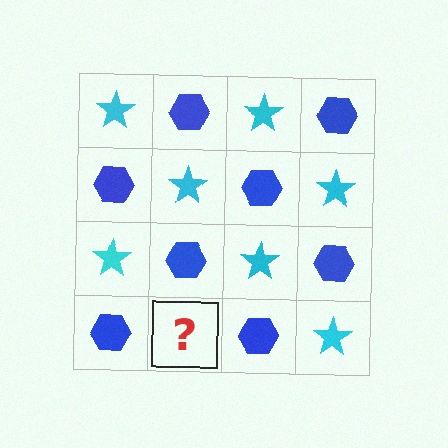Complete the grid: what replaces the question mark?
The question mark should be replaced with a cyan star.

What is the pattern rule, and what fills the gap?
The rule is that it alternates cyan star and blue hexagon in a checkerboard pattern. The gap should be filled with a cyan star.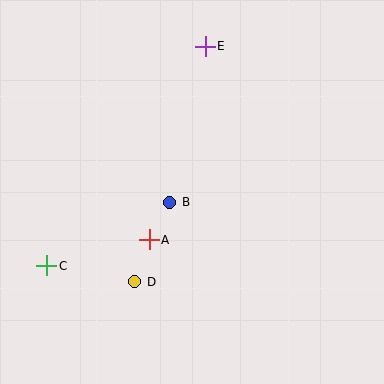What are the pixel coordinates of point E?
Point E is at (205, 46).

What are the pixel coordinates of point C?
Point C is at (47, 266).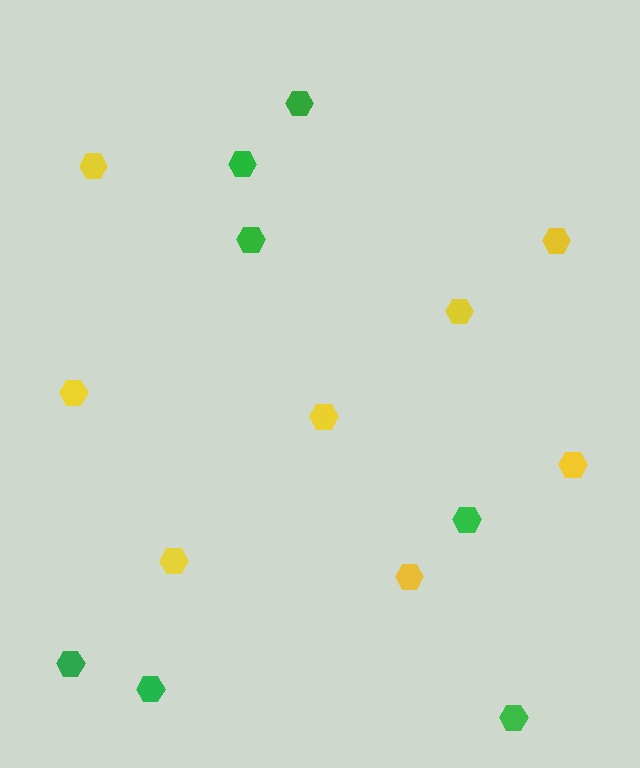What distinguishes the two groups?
There are 2 groups: one group of green hexagons (7) and one group of yellow hexagons (8).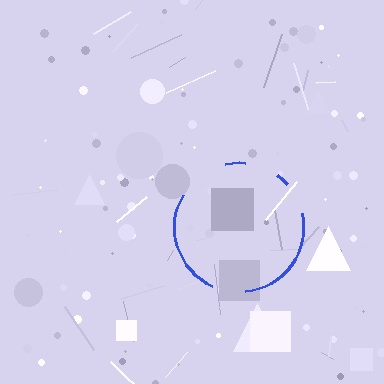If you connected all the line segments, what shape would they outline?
They would outline a circle.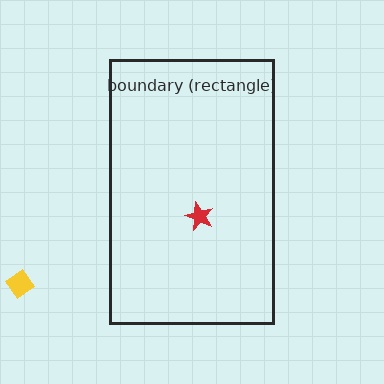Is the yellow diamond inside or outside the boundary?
Outside.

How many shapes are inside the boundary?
1 inside, 1 outside.